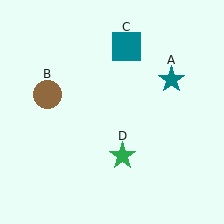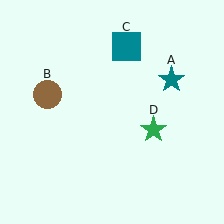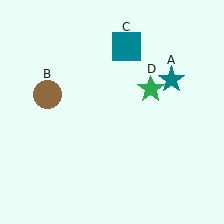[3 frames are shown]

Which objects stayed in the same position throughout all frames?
Teal star (object A) and brown circle (object B) and teal square (object C) remained stationary.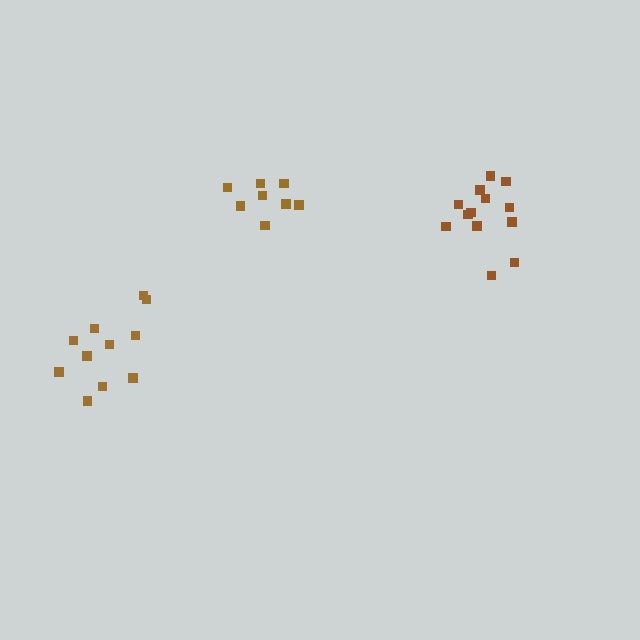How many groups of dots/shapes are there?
There are 3 groups.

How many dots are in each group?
Group 1: 13 dots, Group 2: 11 dots, Group 3: 8 dots (32 total).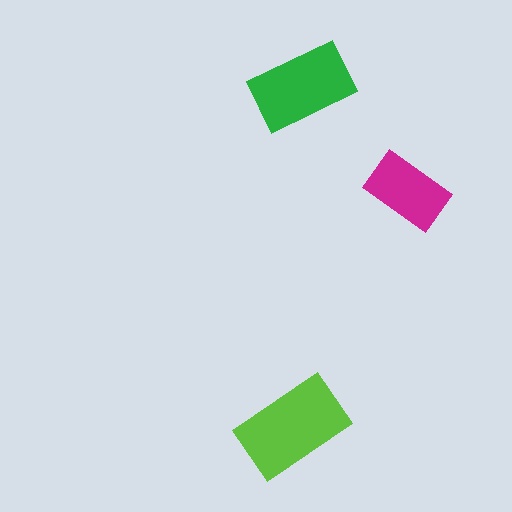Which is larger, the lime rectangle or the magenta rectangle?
The lime one.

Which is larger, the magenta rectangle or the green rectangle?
The green one.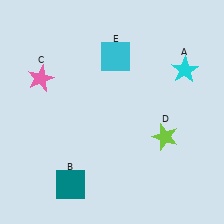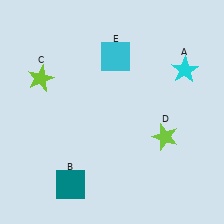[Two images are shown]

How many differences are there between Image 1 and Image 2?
There is 1 difference between the two images.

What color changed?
The star (C) changed from pink in Image 1 to lime in Image 2.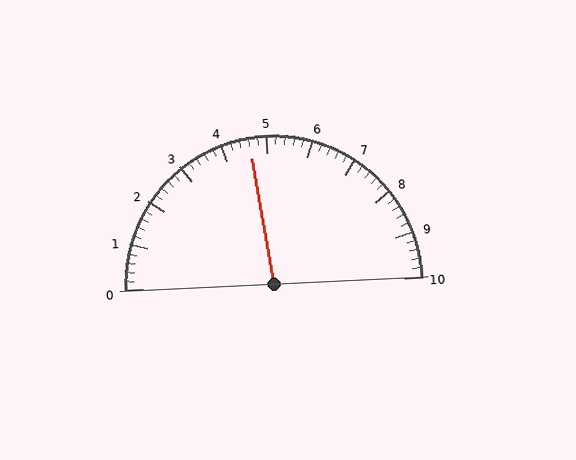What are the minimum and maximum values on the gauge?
The gauge ranges from 0 to 10.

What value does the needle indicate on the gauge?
The needle indicates approximately 4.6.